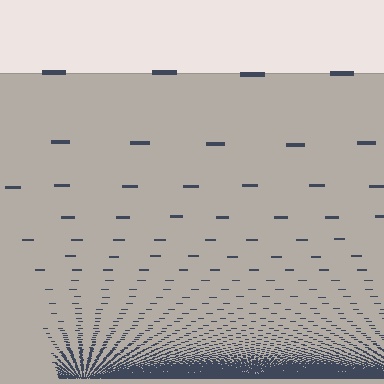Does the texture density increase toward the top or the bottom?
Density increases toward the bottom.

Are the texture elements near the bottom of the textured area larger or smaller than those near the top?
Smaller. The gradient is inverted — elements near the bottom are smaller and denser.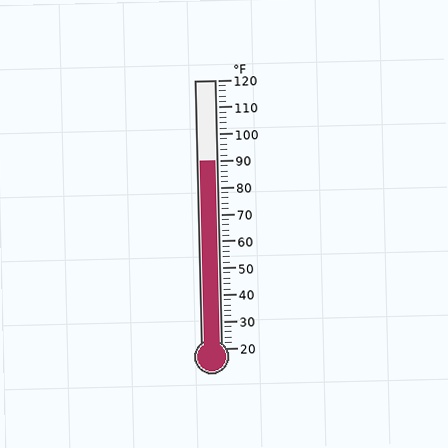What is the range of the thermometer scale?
The thermometer scale ranges from 20°F to 120°F.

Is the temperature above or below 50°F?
The temperature is above 50°F.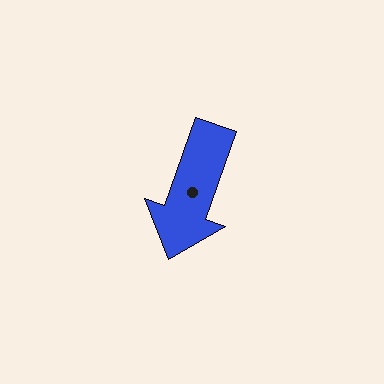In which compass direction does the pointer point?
South.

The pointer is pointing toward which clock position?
Roughly 7 o'clock.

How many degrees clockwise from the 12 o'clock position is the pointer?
Approximately 199 degrees.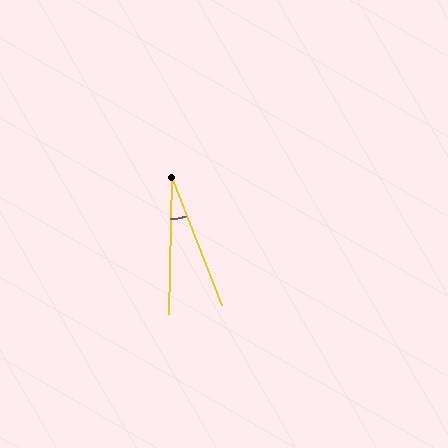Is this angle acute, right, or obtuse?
It is acute.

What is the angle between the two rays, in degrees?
Approximately 23 degrees.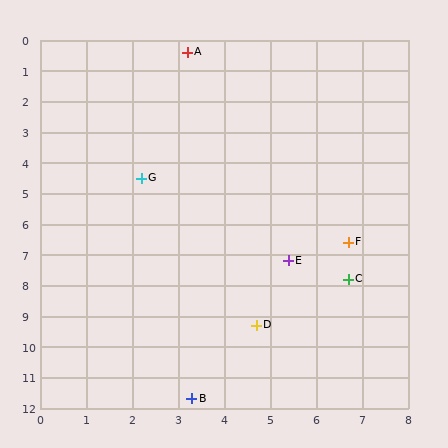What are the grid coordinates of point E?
Point E is at approximately (5.4, 7.2).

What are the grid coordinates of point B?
Point B is at approximately (3.3, 11.7).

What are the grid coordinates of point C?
Point C is at approximately (6.7, 7.8).